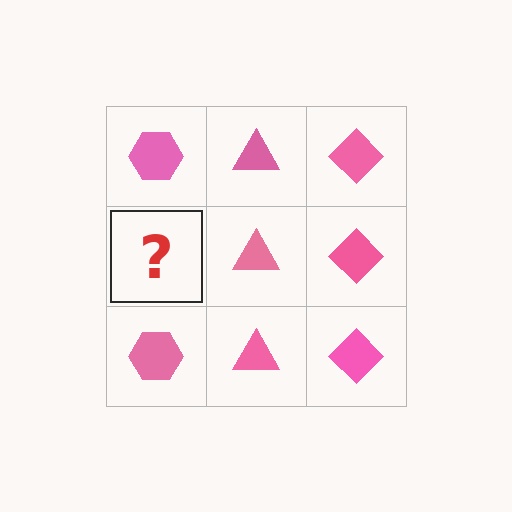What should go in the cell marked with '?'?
The missing cell should contain a pink hexagon.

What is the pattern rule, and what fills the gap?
The rule is that each column has a consistent shape. The gap should be filled with a pink hexagon.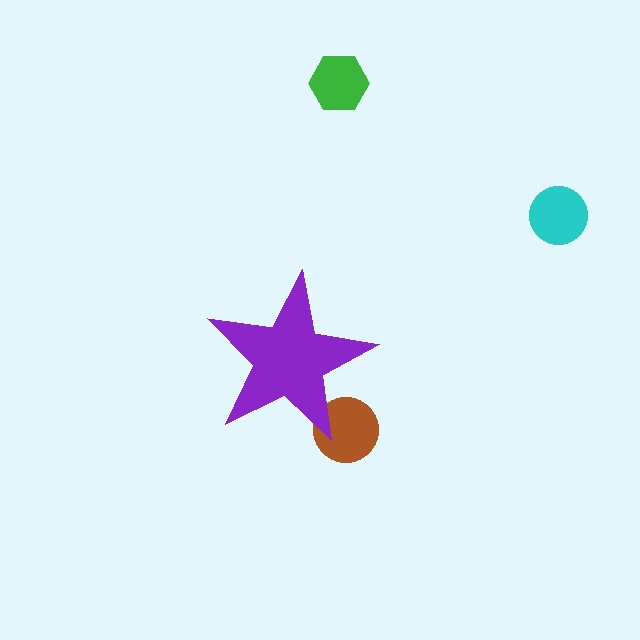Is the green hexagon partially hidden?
No, the green hexagon is fully visible.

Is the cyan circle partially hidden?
No, the cyan circle is fully visible.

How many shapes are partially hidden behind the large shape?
1 shape is partially hidden.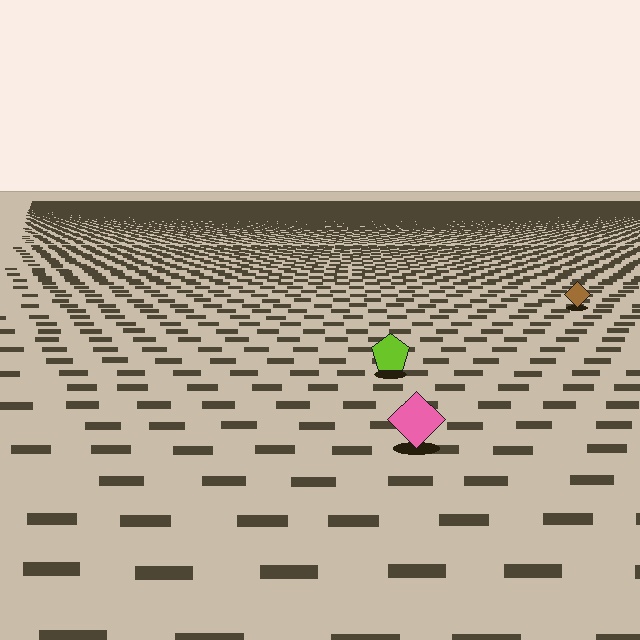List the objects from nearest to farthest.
From nearest to farthest: the pink diamond, the lime pentagon, the brown diamond.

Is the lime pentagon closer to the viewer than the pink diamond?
No. The pink diamond is closer — you can tell from the texture gradient: the ground texture is coarser near it.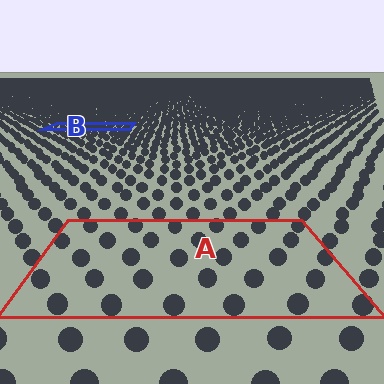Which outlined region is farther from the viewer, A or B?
Region B is farther from the viewer — the texture elements inside it appear smaller and more densely packed.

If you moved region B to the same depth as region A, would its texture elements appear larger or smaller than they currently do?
They would appear larger. At a closer depth, the same texture elements are projected at a bigger on-screen size.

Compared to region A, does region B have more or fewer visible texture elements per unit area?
Region B has more texture elements per unit area — they are packed more densely because it is farther away.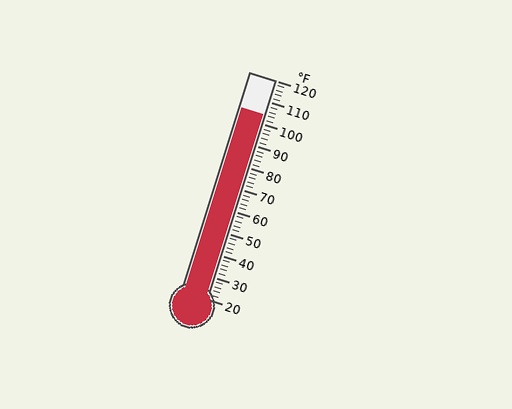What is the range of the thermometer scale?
The thermometer scale ranges from 20°F to 120°F.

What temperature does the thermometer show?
The thermometer shows approximately 104°F.